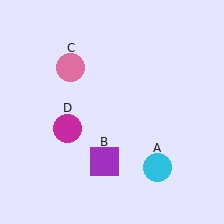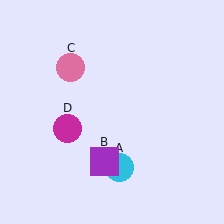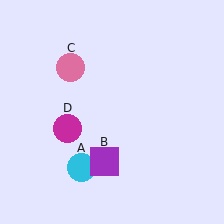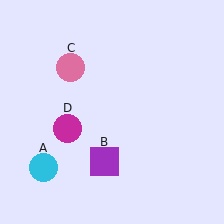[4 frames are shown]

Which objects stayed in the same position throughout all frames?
Purple square (object B) and pink circle (object C) and magenta circle (object D) remained stationary.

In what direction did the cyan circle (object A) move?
The cyan circle (object A) moved left.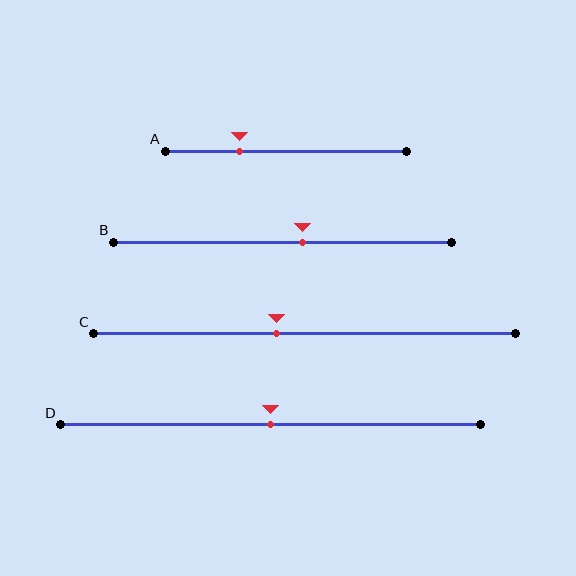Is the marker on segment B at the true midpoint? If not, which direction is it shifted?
No, the marker on segment B is shifted to the right by about 6% of the segment length.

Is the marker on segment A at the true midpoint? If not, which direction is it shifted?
No, the marker on segment A is shifted to the left by about 19% of the segment length.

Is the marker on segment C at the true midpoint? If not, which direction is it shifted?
No, the marker on segment C is shifted to the left by about 7% of the segment length.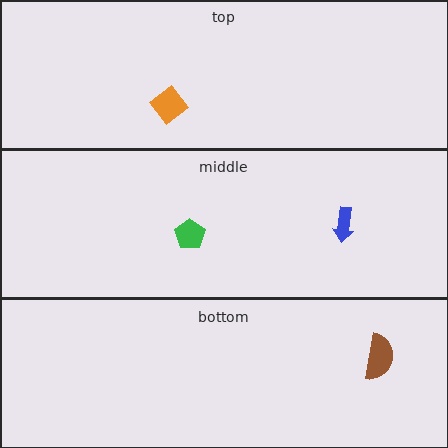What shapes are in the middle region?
The green pentagon, the blue arrow.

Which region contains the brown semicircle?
The bottom region.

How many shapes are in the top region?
1.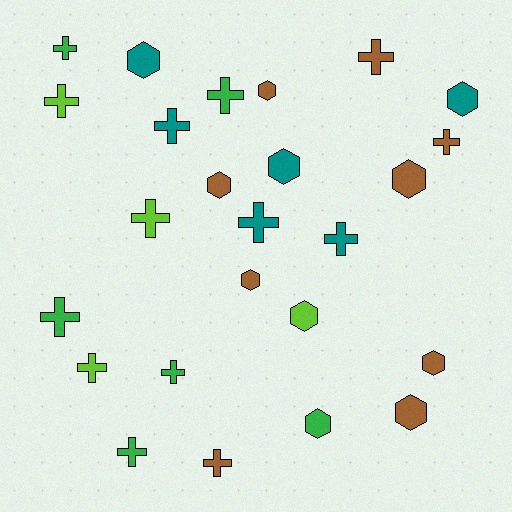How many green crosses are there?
There are 5 green crosses.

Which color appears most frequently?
Brown, with 9 objects.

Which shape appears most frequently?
Cross, with 14 objects.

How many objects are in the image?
There are 25 objects.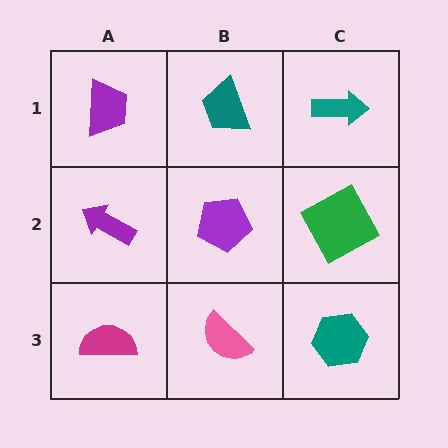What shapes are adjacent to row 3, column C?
A green square (row 2, column C), a pink semicircle (row 3, column B).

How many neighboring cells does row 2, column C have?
3.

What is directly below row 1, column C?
A green square.